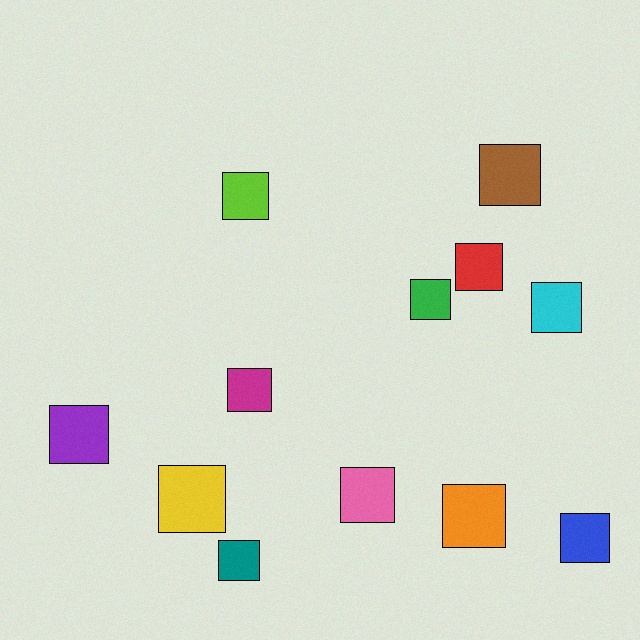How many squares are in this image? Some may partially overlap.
There are 12 squares.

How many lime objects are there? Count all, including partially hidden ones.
There is 1 lime object.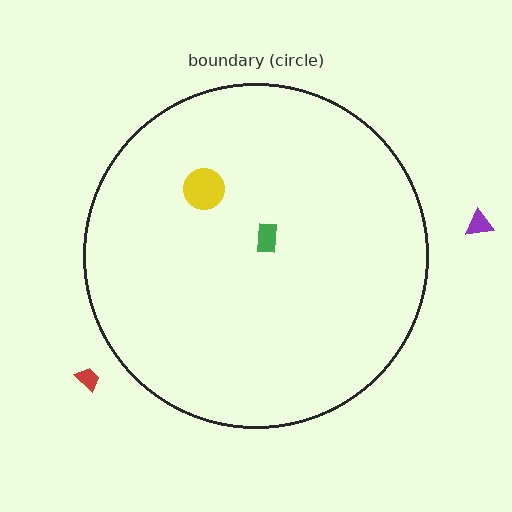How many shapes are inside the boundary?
2 inside, 2 outside.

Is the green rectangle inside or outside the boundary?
Inside.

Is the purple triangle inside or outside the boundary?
Outside.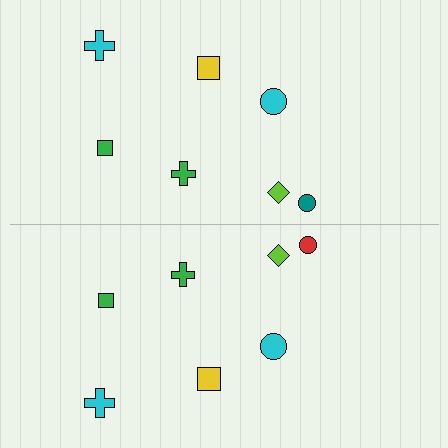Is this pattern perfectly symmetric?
No, the pattern is not perfectly symmetric. The red circle on the bottom side breaks the symmetry — its mirror counterpart is teal.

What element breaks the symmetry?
The red circle on the bottom side breaks the symmetry — its mirror counterpart is teal.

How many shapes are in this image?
There are 14 shapes in this image.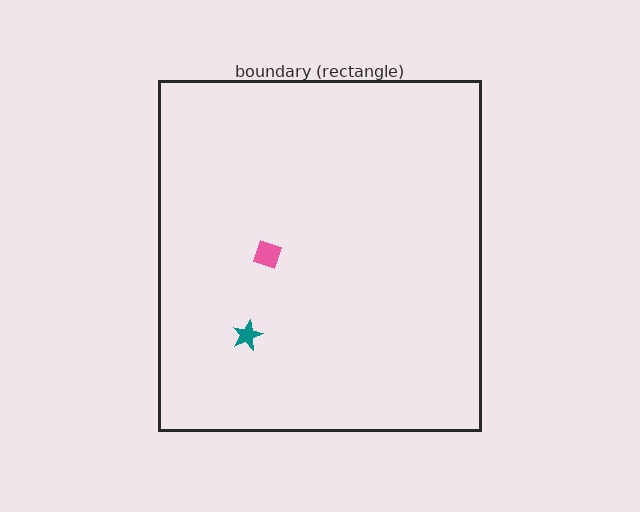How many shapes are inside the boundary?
2 inside, 0 outside.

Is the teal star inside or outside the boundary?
Inside.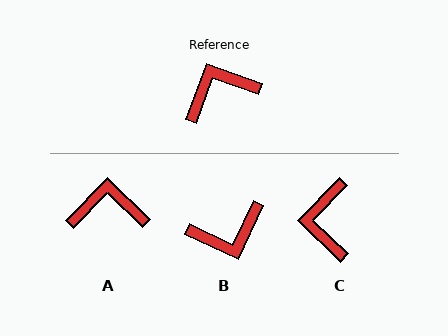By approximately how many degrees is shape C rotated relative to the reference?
Approximately 66 degrees counter-clockwise.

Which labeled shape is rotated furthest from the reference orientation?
B, about 174 degrees away.